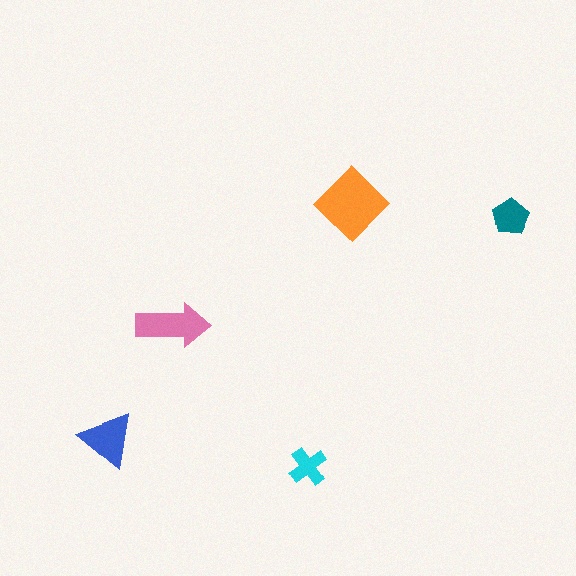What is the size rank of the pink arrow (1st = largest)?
2nd.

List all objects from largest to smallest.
The orange diamond, the pink arrow, the blue triangle, the teal pentagon, the cyan cross.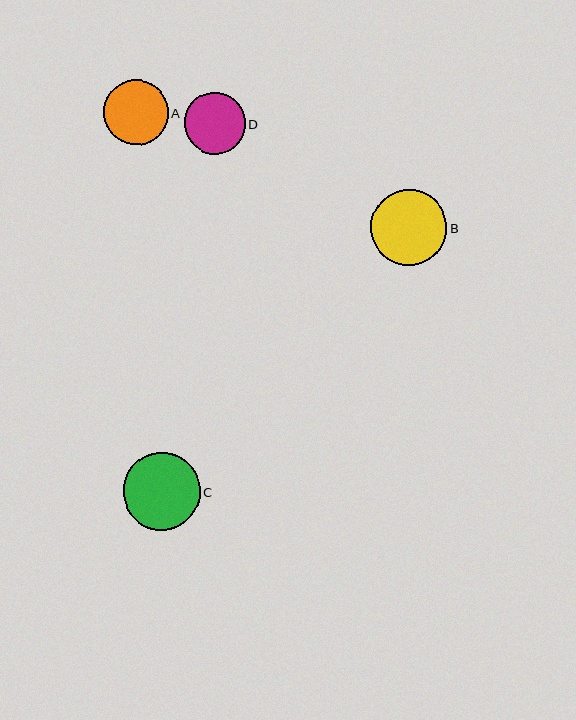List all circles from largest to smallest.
From largest to smallest: C, B, A, D.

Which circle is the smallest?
Circle D is the smallest with a size of approximately 61 pixels.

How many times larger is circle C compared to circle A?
Circle C is approximately 1.2 times the size of circle A.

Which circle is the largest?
Circle C is the largest with a size of approximately 77 pixels.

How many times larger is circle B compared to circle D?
Circle B is approximately 1.2 times the size of circle D.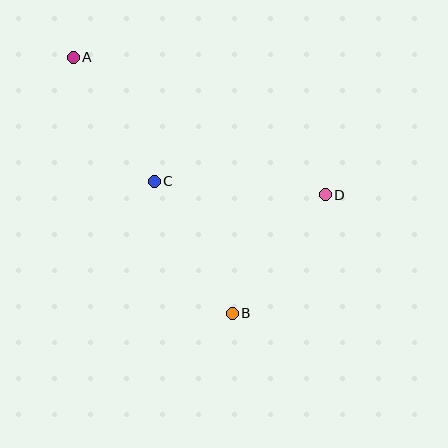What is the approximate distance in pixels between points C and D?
The distance between C and D is approximately 172 pixels.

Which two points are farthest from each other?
Points A and B are farthest from each other.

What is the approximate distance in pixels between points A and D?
The distance between A and D is approximately 287 pixels.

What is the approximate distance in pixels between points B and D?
The distance between B and D is approximately 151 pixels.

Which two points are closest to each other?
Points A and C are closest to each other.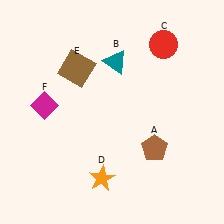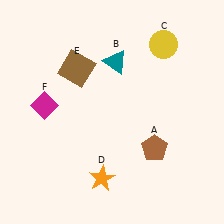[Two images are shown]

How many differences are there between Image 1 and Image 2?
There is 1 difference between the two images.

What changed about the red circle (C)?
In Image 1, C is red. In Image 2, it changed to yellow.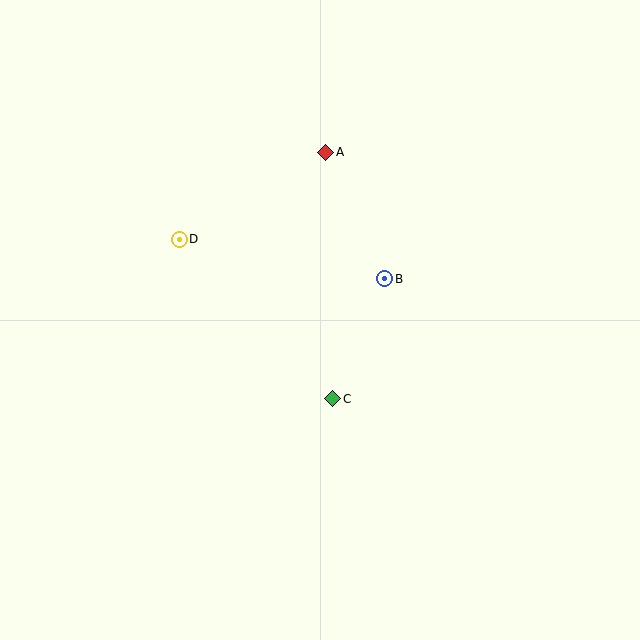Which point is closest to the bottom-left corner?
Point C is closest to the bottom-left corner.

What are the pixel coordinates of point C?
Point C is at (333, 399).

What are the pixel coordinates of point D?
Point D is at (179, 239).